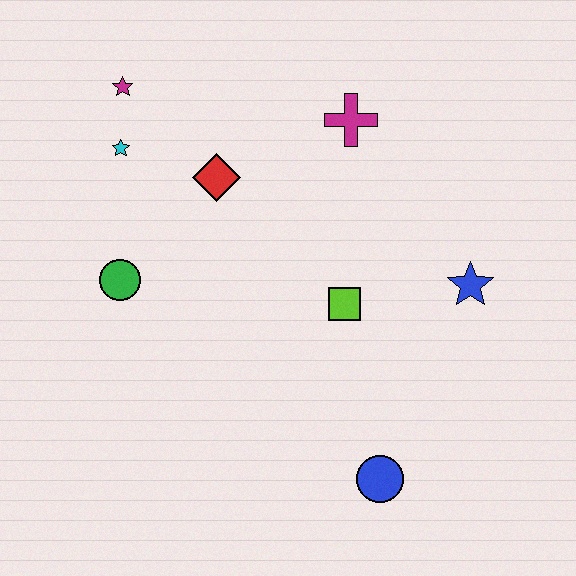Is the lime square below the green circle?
Yes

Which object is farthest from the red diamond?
The blue circle is farthest from the red diamond.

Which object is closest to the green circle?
The cyan star is closest to the green circle.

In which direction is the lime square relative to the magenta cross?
The lime square is below the magenta cross.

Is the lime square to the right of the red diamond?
Yes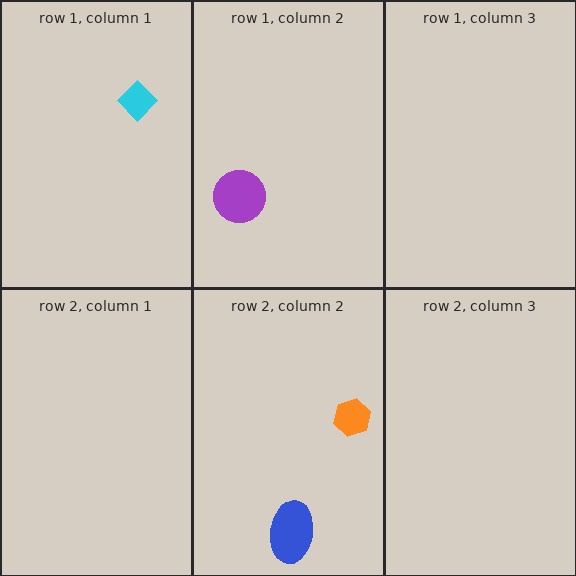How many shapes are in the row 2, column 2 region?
2.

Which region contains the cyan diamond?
The row 1, column 1 region.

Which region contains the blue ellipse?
The row 2, column 2 region.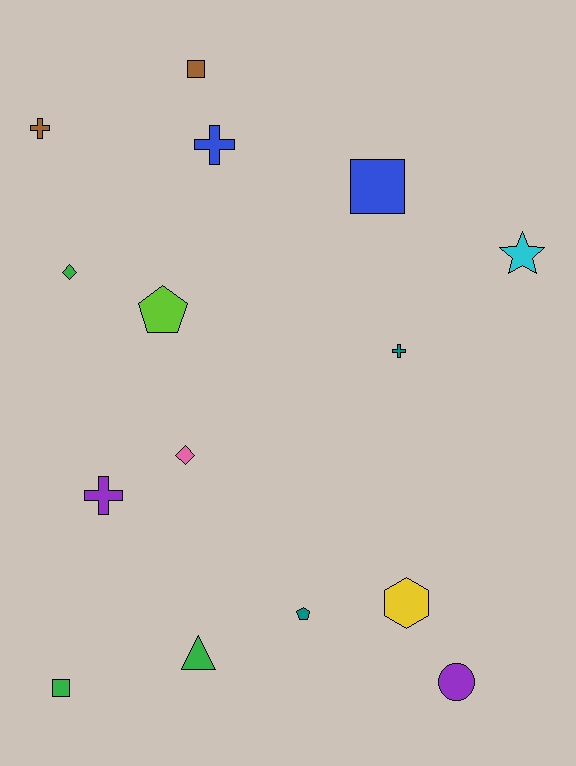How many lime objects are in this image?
There is 1 lime object.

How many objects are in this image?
There are 15 objects.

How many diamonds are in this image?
There are 2 diamonds.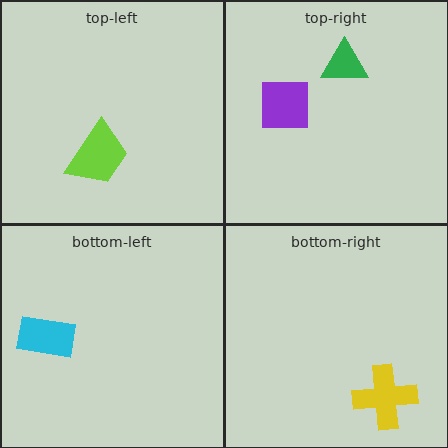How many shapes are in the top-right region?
2.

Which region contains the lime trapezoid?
The top-left region.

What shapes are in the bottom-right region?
The yellow cross.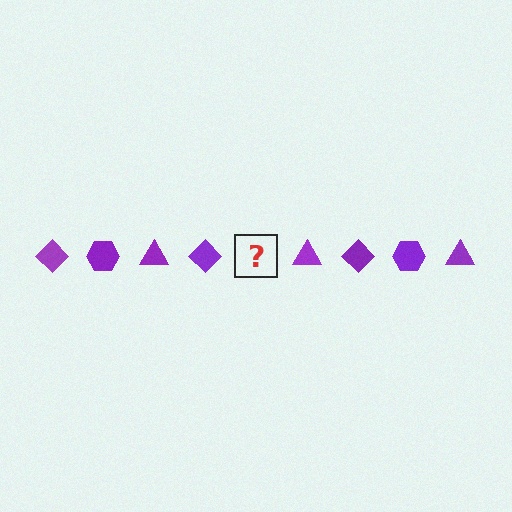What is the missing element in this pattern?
The missing element is a purple hexagon.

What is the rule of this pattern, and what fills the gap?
The rule is that the pattern cycles through diamond, hexagon, triangle shapes in purple. The gap should be filled with a purple hexagon.